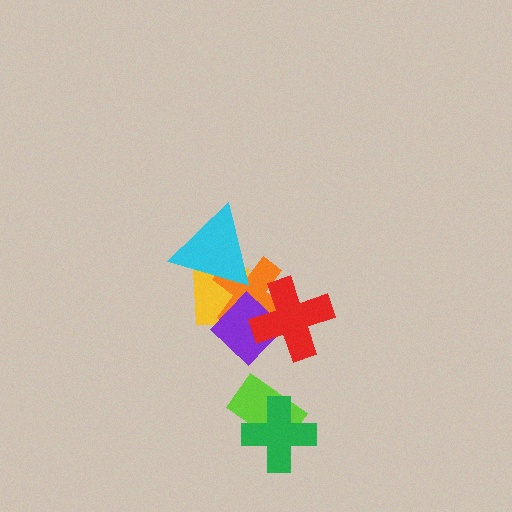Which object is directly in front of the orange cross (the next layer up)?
The purple diamond is directly in front of the orange cross.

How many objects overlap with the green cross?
1 object overlaps with the green cross.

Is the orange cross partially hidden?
Yes, it is partially covered by another shape.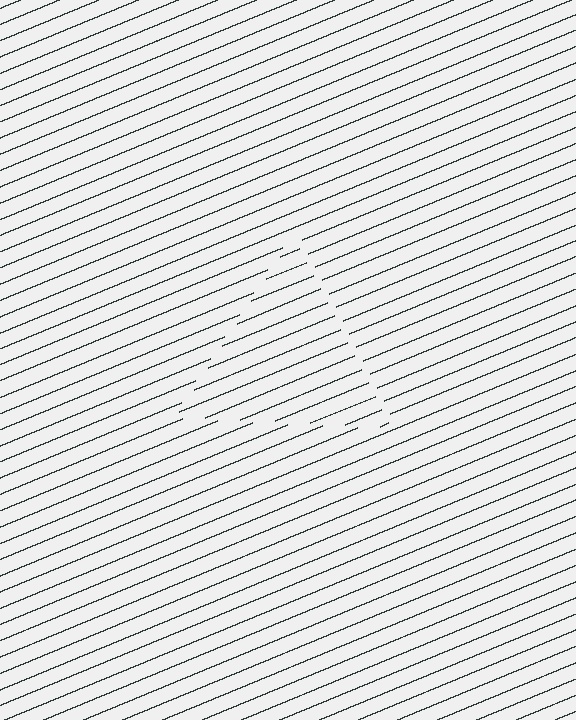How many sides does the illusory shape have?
3 sides — the line-ends trace a triangle.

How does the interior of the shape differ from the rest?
The interior of the shape contains the same grating, shifted by half a period — the contour is defined by the phase discontinuity where line-ends from the inner and outer gratings abut.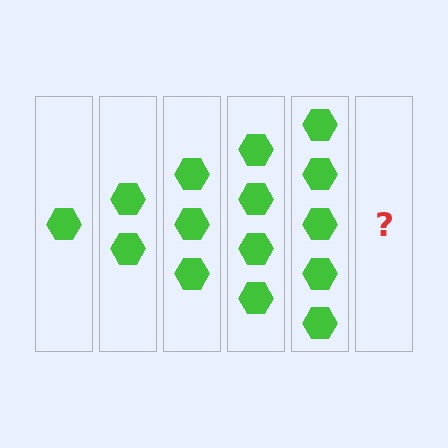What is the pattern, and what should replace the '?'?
The pattern is that each step adds one more hexagon. The '?' should be 6 hexagons.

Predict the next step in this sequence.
The next step is 6 hexagons.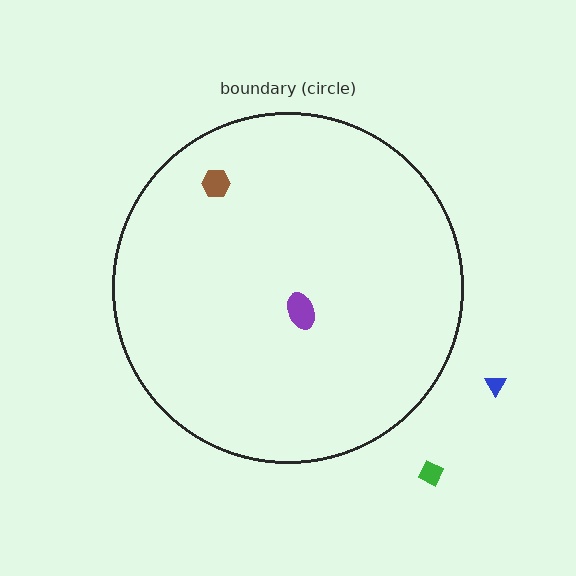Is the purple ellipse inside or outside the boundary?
Inside.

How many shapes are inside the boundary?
2 inside, 2 outside.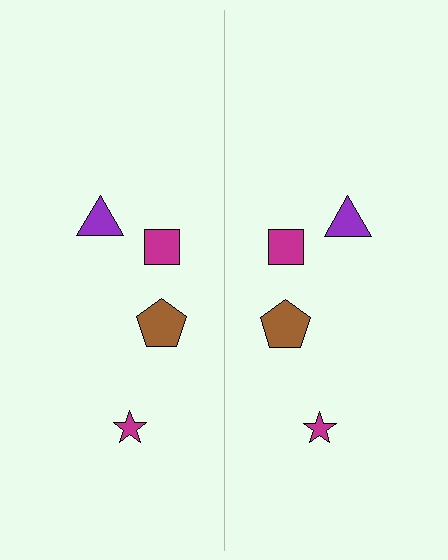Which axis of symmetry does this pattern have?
The pattern has a vertical axis of symmetry running through the center of the image.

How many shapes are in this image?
There are 8 shapes in this image.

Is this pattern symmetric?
Yes, this pattern has bilateral (reflection) symmetry.